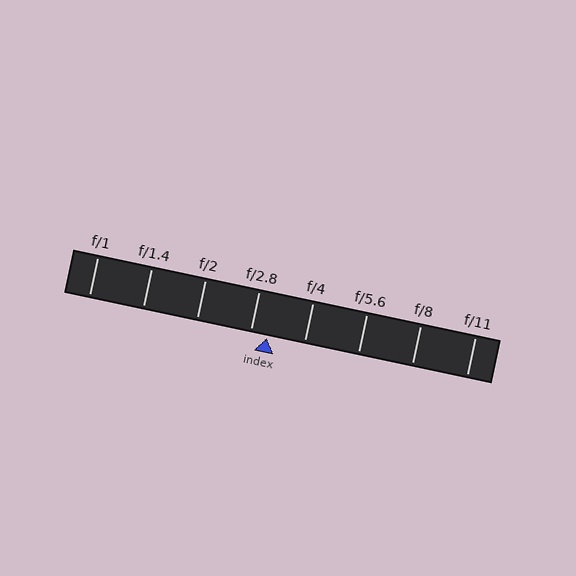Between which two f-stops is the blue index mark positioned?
The index mark is between f/2.8 and f/4.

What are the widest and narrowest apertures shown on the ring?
The widest aperture shown is f/1 and the narrowest is f/11.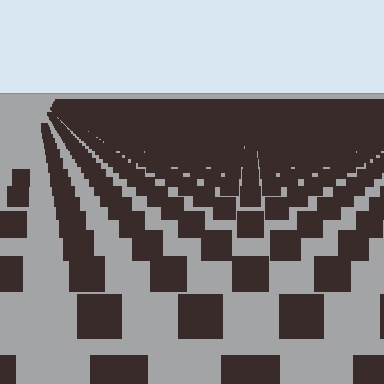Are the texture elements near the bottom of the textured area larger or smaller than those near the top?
Larger. Near the bottom, elements are closer to the viewer and appear at a bigger on-screen size.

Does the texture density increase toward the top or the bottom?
Density increases toward the top.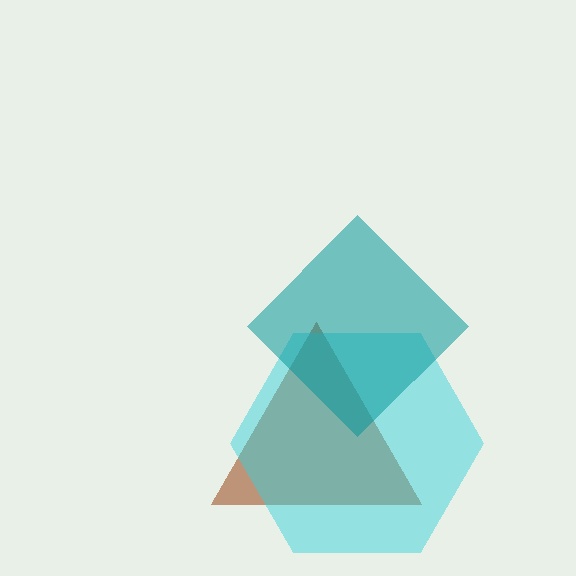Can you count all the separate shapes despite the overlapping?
Yes, there are 3 separate shapes.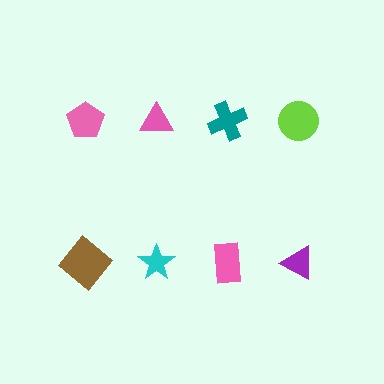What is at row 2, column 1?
A brown diamond.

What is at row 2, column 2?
A cyan star.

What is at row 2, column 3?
A pink rectangle.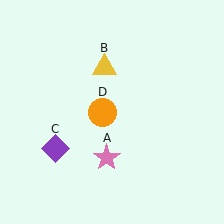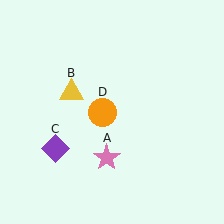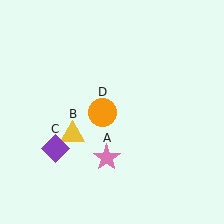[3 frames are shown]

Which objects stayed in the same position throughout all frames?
Pink star (object A) and purple diamond (object C) and orange circle (object D) remained stationary.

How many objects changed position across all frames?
1 object changed position: yellow triangle (object B).